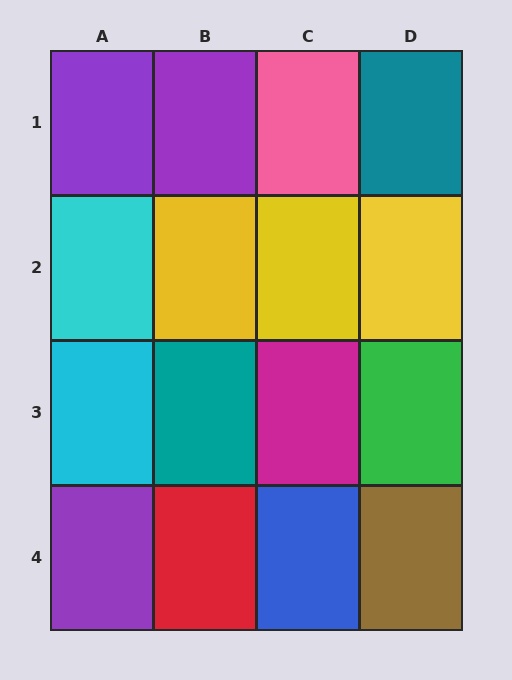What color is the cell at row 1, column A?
Purple.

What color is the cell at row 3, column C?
Magenta.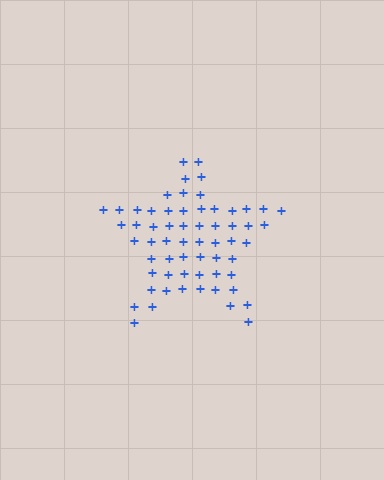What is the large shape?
The large shape is a star.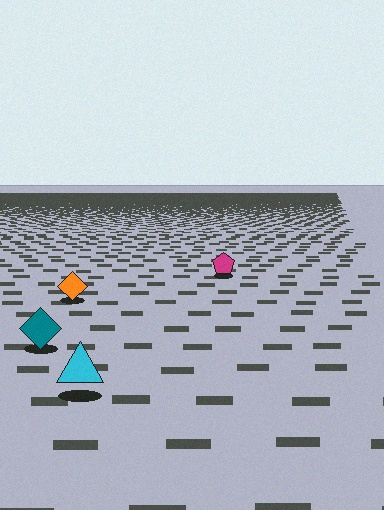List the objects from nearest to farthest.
From nearest to farthest: the cyan triangle, the teal diamond, the orange diamond, the magenta pentagon.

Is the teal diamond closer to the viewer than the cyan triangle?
No. The cyan triangle is closer — you can tell from the texture gradient: the ground texture is coarser near it.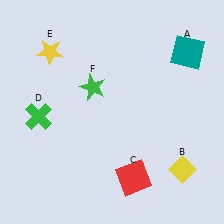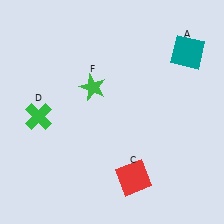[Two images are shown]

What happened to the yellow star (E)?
The yellow star (E) was removed in Image 2. It was in the top-left area of Image 1.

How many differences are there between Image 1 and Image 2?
There are 2 differences between the two images.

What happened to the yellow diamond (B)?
The yellow diamond (B) was removed in Image 2. It was in the bottom-right area of Image 1.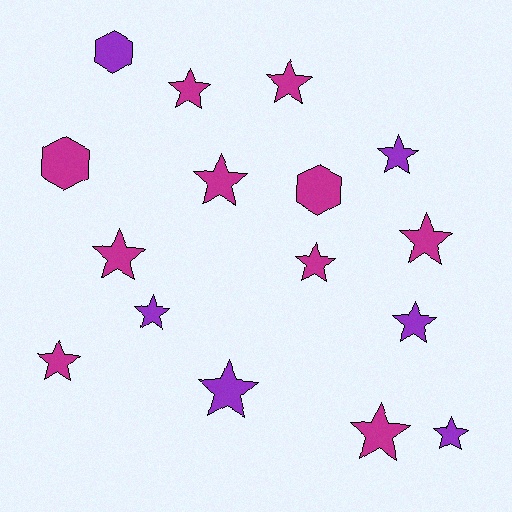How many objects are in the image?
There are 16 objects.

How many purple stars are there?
There are 5 purple stars.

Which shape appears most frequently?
Star, with 13 objects.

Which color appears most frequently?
Magenta, with 10 objects.